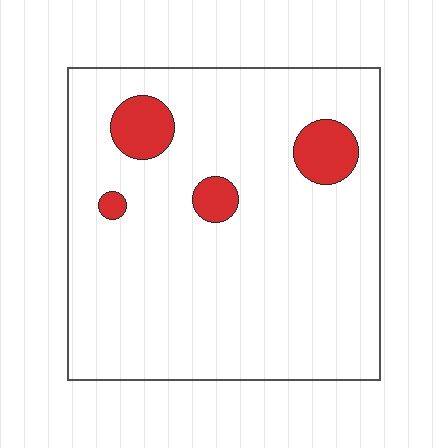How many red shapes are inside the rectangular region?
4.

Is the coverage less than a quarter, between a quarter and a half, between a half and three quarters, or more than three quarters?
Less than a quarter.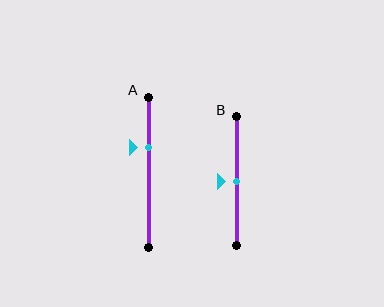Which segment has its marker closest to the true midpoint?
Segment B has its marker closest to the true midpoint.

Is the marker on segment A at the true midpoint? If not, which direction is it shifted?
No, the marker on segment A is shifted upward by about 16% of the segment length.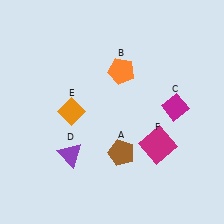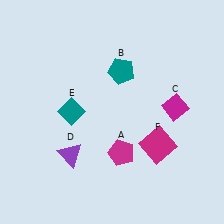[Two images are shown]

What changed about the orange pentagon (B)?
In Image 1, B is orange. In Image 2, it changed to teal.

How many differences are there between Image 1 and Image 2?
There are 3 differences between the two images.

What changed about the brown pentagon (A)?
In Image 1, A is brown. In Image 2, it changed to magenta.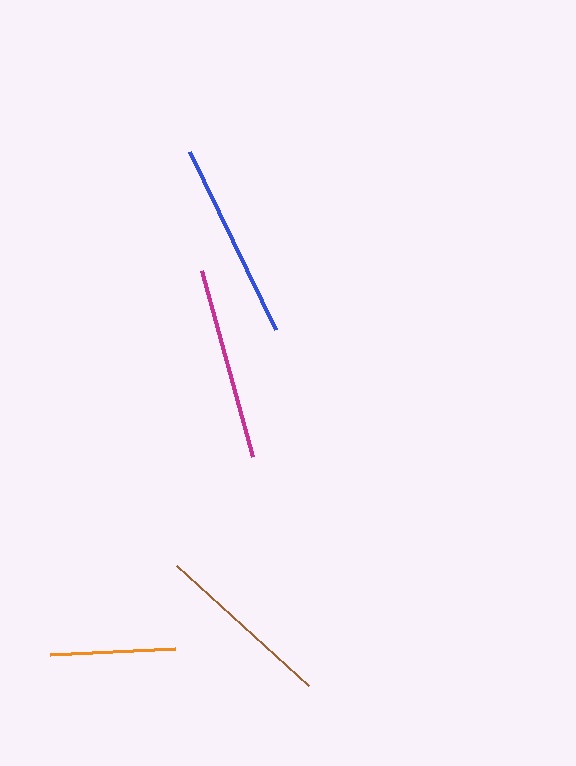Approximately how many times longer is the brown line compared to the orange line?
The brown line is approximately 1.4 times the length of the orange line.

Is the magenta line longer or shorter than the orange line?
The magenta line is longer than the orange line.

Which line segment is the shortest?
The orange line is the shortest at approximately 125 pixels.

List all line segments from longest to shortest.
From longest to shortest: blue, magenta, brown, orange.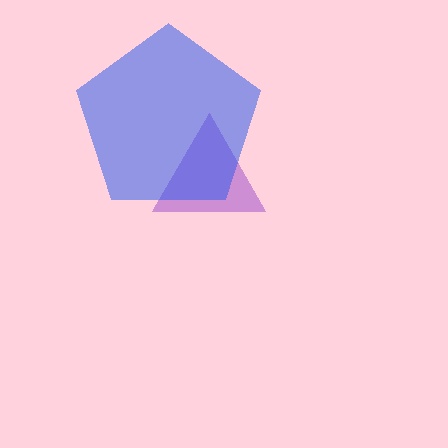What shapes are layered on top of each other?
The layered shapes are: a purple triangle, a blue pentagon.